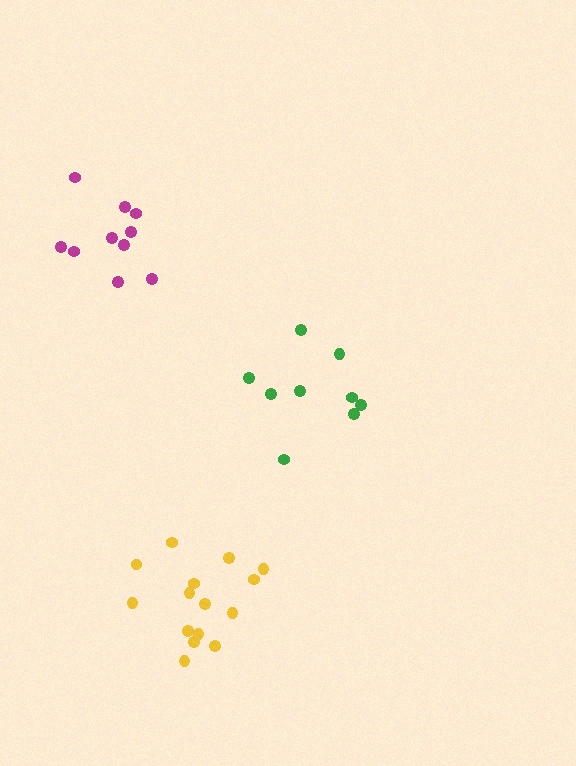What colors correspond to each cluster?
The clusters are colored: green, magenta, yellow.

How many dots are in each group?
Group 1: 9 dots, Group 2: 10 dots, Group 3: 15 dots (34 total).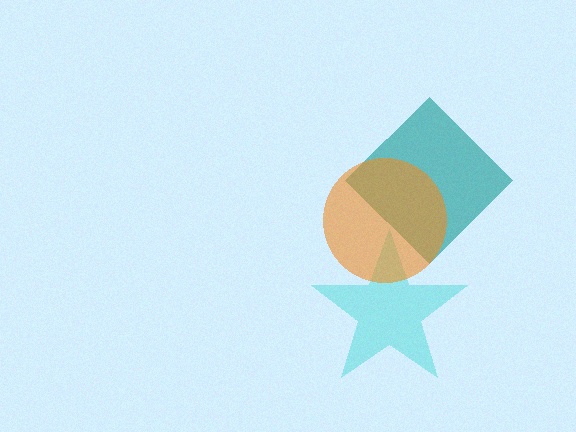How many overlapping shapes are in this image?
There are 3 overlapping shapes in the image.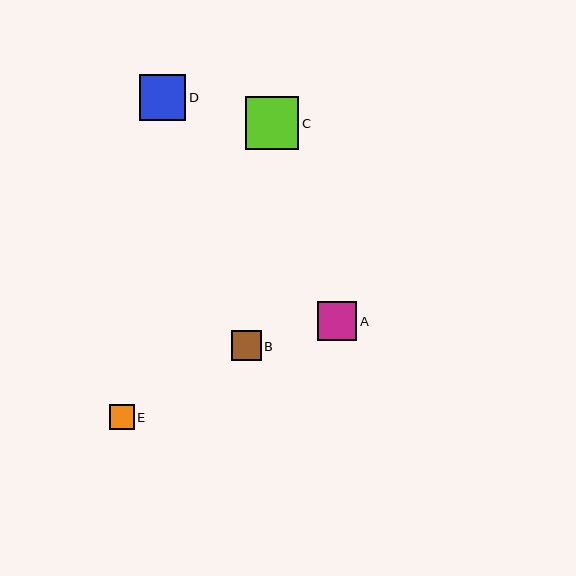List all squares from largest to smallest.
From largest to smallest: C, D, A, B, E.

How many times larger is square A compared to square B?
Square A is approximately 1.3 times the size of square B.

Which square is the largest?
Square C is the largest with a size of approximately 53 pixels.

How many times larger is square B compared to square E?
Square B is approximately 1.2 times the size of square E.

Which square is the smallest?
Square E is the smallest with a size of approximately 25 pixels.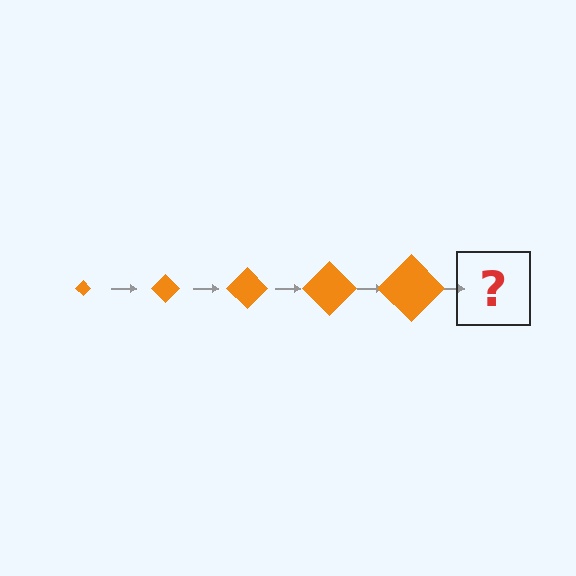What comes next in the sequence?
The next element should be an orange diamond, larger than the previous one.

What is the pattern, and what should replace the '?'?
The pattern is that the diamond gets progressively larger each step. The '?' should be an orange diamond, larger than the previous one.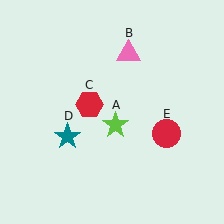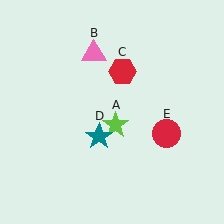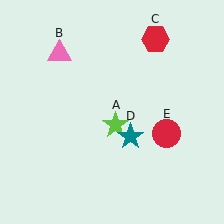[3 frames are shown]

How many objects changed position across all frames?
3 objects changed position: pink triangle (object B), red hexagon (object C), teal star (object D).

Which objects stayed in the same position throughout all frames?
Lime star (object A) and red circle (object E) remained stationary.